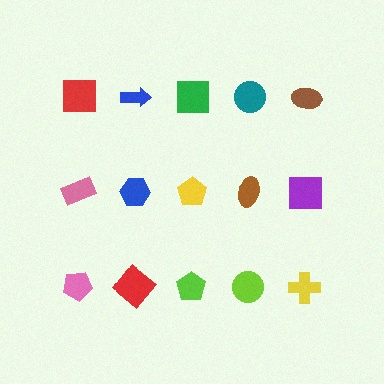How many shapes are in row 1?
5 shapes.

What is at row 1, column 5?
A brown ellipse.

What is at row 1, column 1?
A red square.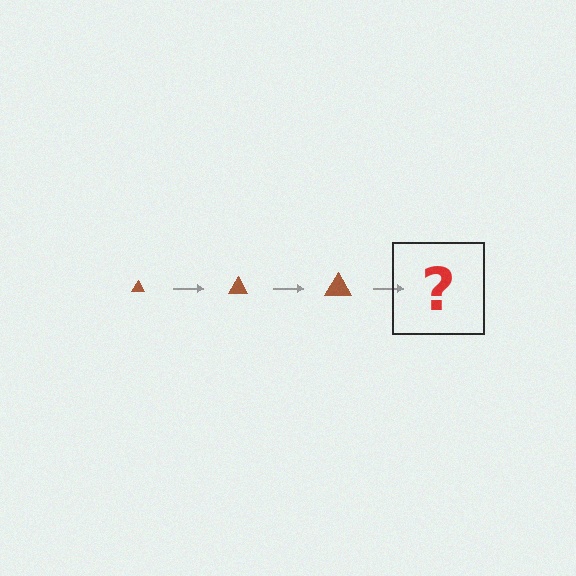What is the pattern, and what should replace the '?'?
The pattern is that the triangle gets progressively larger each step. The '?' should be a brown triangle, larger than the previous one.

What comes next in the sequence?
The next element should be a brown triangle, larger than the previous one.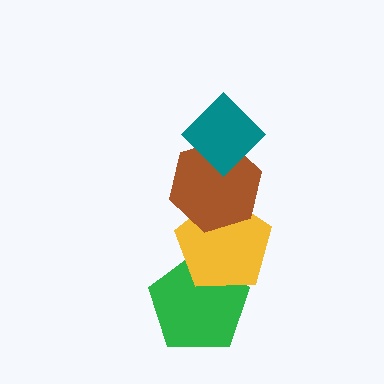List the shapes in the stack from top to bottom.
From top to bottom: the teal diamond, the brown hexagon, the yellow pentagon, the green pentagon.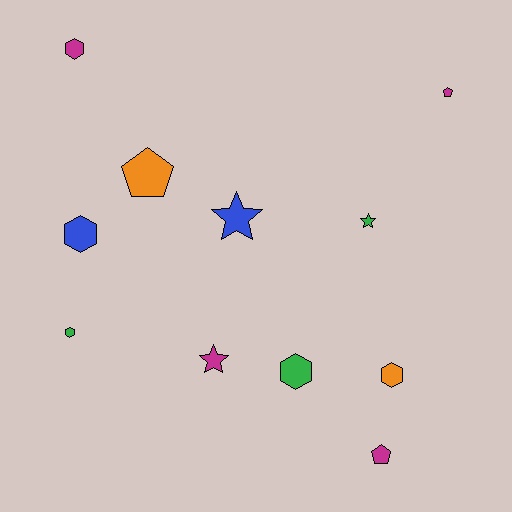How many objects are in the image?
There are 11 objects.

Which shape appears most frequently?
Hexagon, with 5 objects.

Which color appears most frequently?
Magenta, with 4 objects.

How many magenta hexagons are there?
There is 1 magenta hexagon.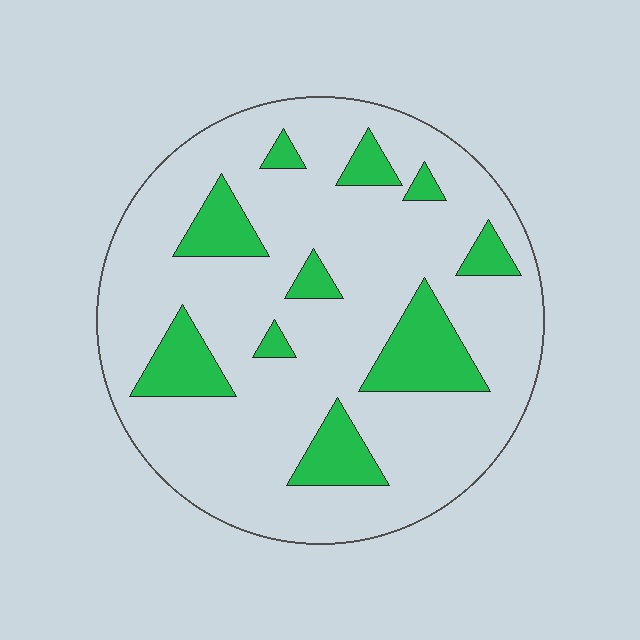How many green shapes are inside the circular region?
10.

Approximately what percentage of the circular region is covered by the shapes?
Approximately 20%.